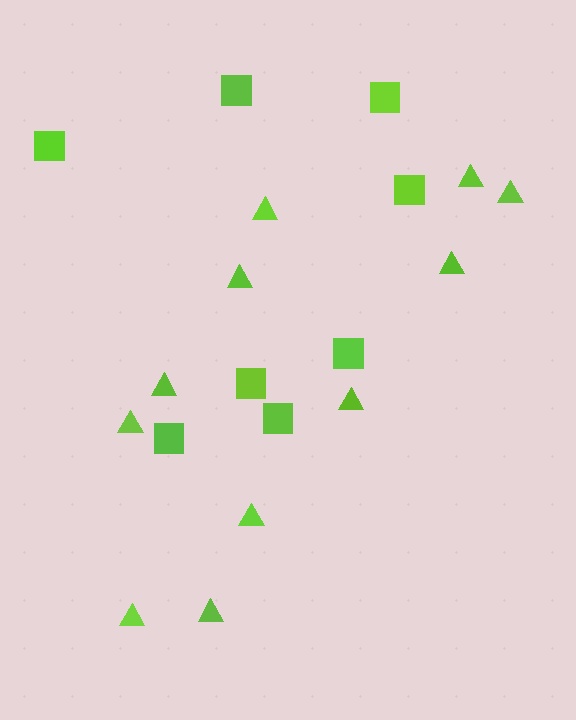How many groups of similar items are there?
There are 2 groups: one group of squares (8) and one group of triangles (11).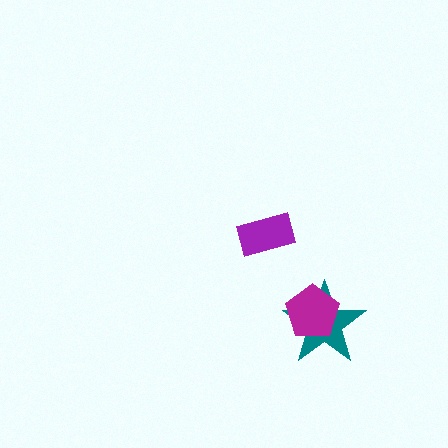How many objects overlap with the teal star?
1 object overlaps with the teal star.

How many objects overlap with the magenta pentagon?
1 object overlaps with the magenta pentagon.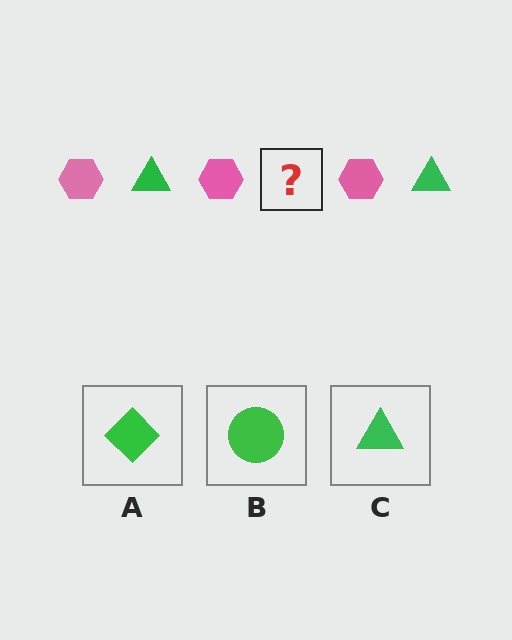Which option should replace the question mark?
Option C.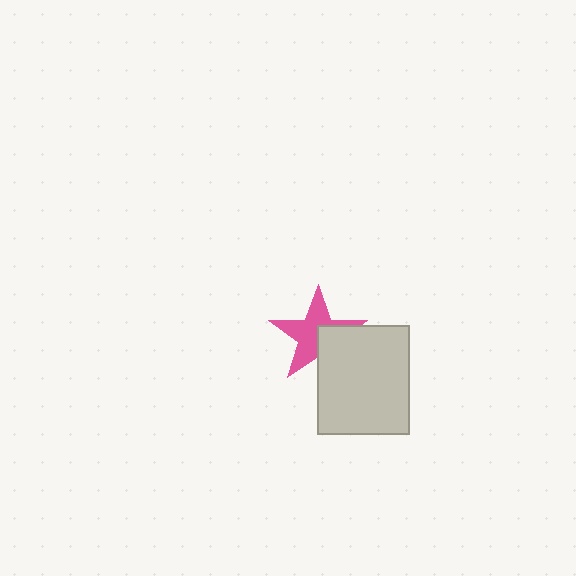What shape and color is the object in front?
The object in front is a light gray rectangle.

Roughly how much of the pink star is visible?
Most of it is visible (roughly 66%).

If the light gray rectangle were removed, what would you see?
You would see the complete pink star.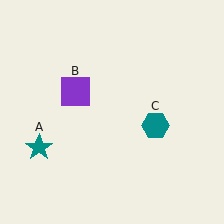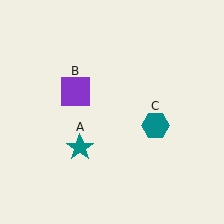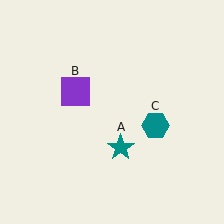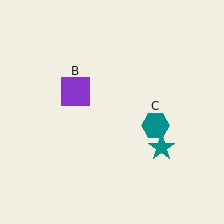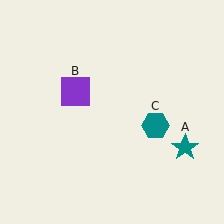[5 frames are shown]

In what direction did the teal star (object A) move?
The teal star (object A) moved right.